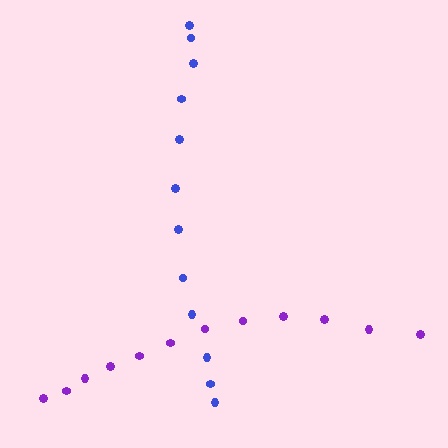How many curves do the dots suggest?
There are 2 distinct paths.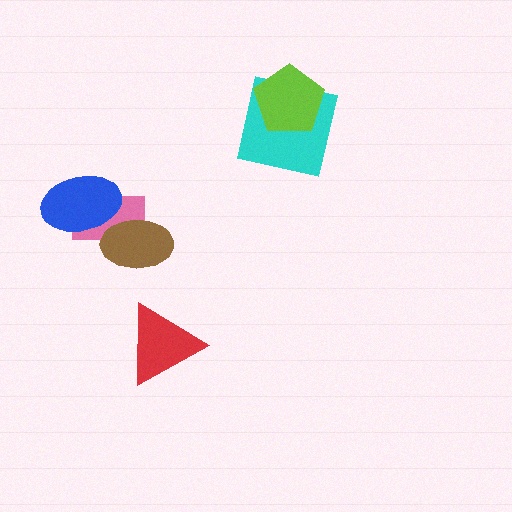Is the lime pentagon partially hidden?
No, no other shape covers it.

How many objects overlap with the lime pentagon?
1 object overlaps with the lime pentagon.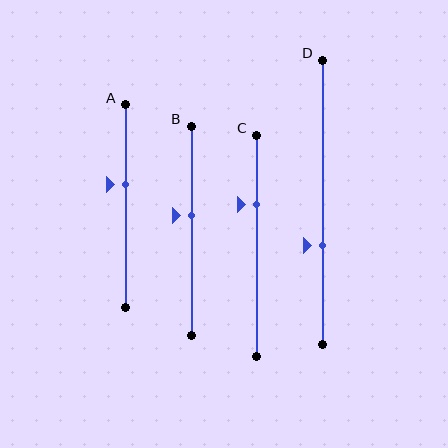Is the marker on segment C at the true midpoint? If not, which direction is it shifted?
No, the marker on segment C is shifted upward by about 18% of the segment length.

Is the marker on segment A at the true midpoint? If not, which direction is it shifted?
No, the marker on segment A is shifted upward by about 11% of the segment length.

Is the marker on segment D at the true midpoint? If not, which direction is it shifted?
No, the marker on segment D is shifted downward by about 15% of the segment length.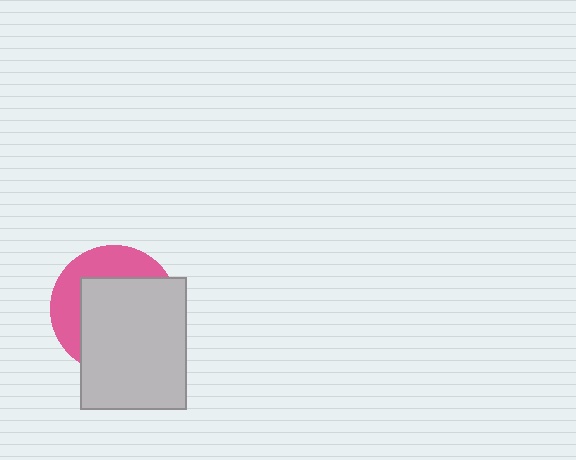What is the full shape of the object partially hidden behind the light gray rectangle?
The partially hidden object is a pink circle.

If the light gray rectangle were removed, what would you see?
You would see the complete pink circle.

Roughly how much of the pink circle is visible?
A small part of it is visible (roughly 35%).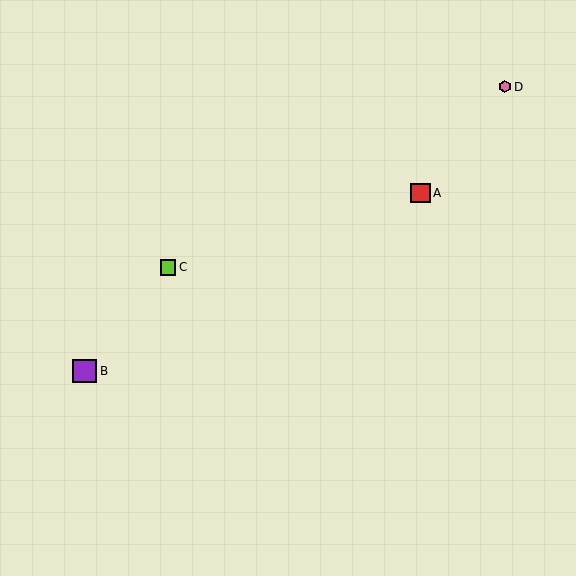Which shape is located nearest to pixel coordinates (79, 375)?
The purple square (labeled B) at (85, 371) is nearest to that location.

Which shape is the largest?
The purple square (labeled B) is the largest.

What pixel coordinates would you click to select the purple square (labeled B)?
Click at (85, 371) to select the purple square B.